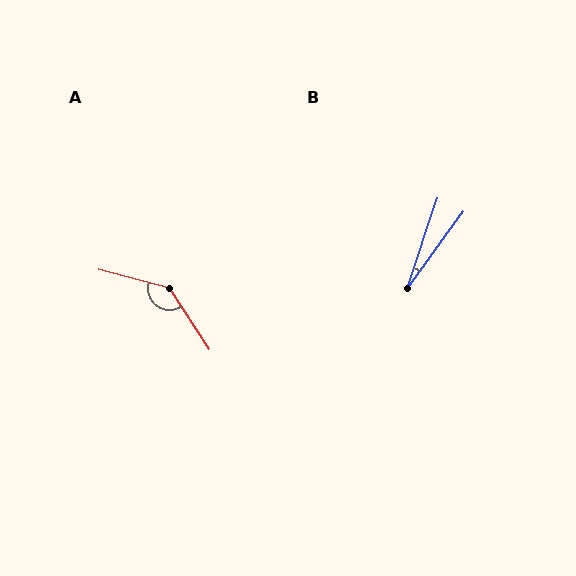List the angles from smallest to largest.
B (17°), A (138°).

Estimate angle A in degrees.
Approximately 138 degrees.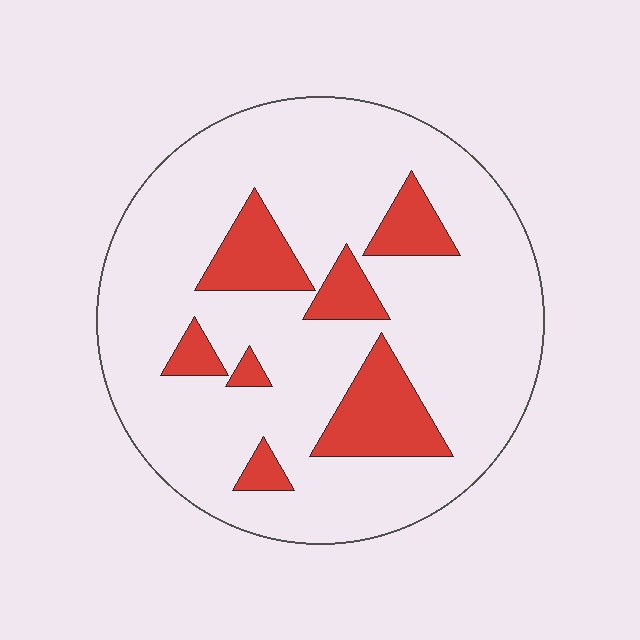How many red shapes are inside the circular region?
7.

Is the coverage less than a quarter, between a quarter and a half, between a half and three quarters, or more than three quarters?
Less than a quarter.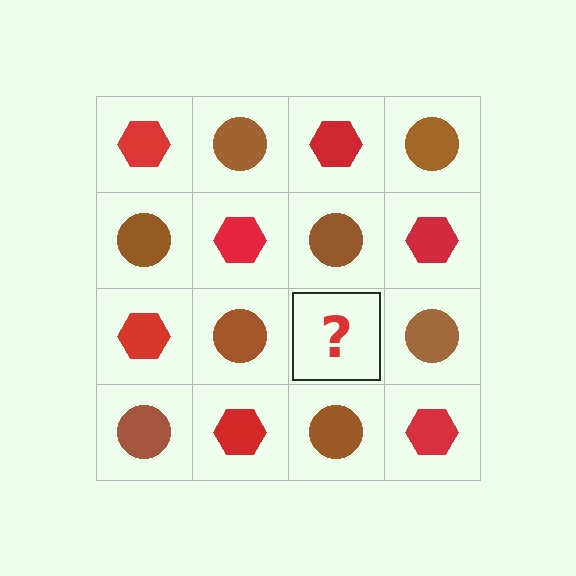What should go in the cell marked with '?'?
The missing cell should contain a red hexagon.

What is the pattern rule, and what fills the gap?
The rule is that it alternates red hexagon and brown circle in a checkerboard pattern. The gap should be filled with a red hexagon.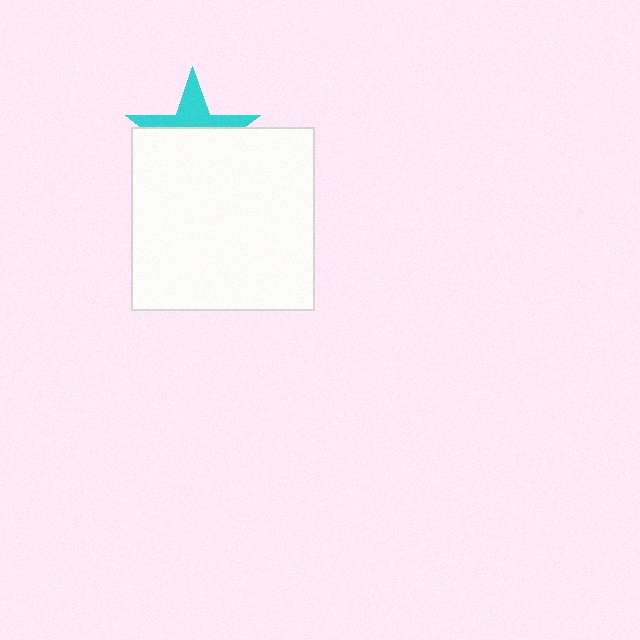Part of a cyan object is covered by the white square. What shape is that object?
It is a star.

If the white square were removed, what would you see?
You would see the complete cyan star.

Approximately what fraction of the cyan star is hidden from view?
Roughly 61% of the cyan star is hidden behind the white square.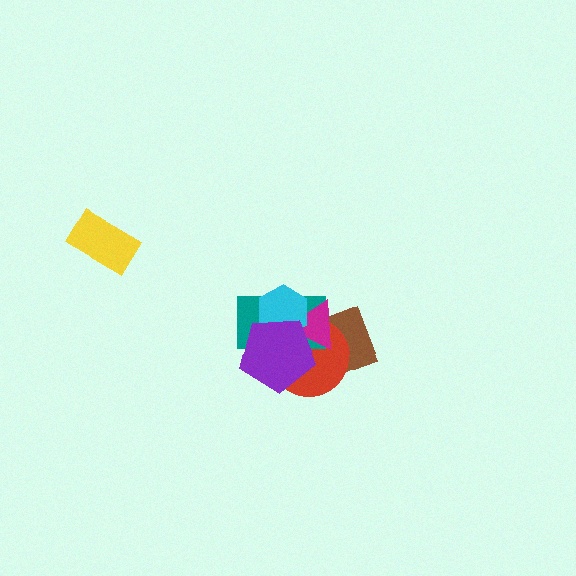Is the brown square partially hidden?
Yes, it is partially covered by another shape.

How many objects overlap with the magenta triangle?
5 objects overlap with the magenta triangle.